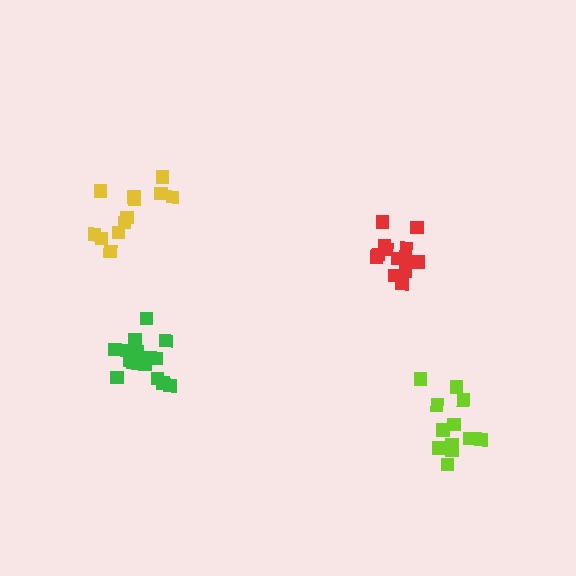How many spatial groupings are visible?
There are 4 spatial groupings.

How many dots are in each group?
Group 1: 14 dots, Group 2: 17 dots, Group 3: 13 dots, Group 4: 12 dots (56 total).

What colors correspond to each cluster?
The clusters are colored: red, green, lime, yellow.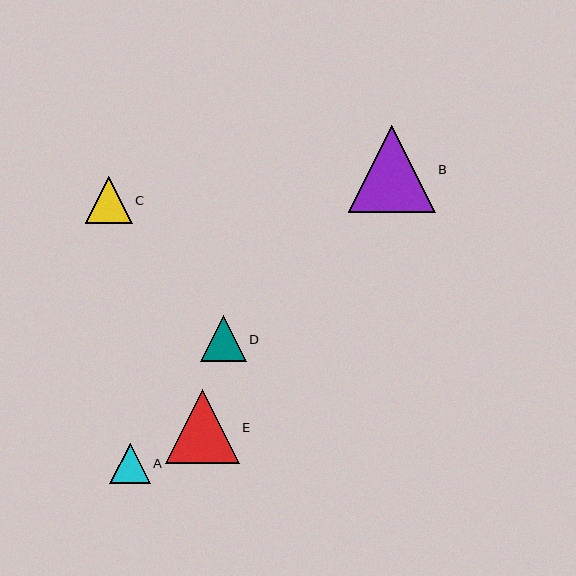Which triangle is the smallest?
Triangle A is the smallest with a size of approximately 41 pixels.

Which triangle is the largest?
Triangle B is the largest with a size of approximately 87 pixels.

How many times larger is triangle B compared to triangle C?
Triangle B is approximately 1.8 times the size of triangle C.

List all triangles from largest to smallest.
From largest to smallest: B, E, C, D, A.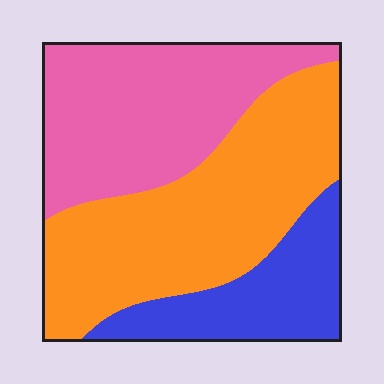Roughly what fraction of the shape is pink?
Pink takes up about three eighths (3/8) of the shape.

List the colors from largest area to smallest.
From largest to smallest: orange, pink, blue.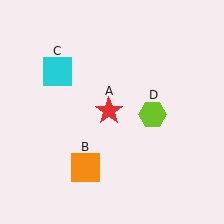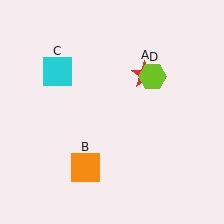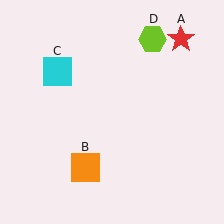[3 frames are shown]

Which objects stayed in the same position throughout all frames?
Orange square (object B) and cyan square (object C) remained stationary.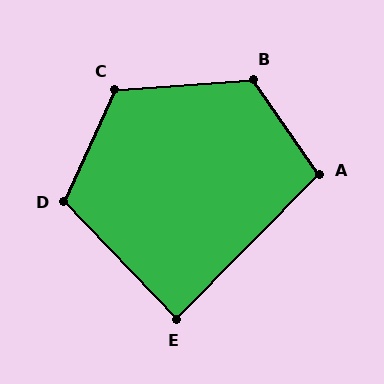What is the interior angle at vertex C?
Approximately 119 degrees (obtuse).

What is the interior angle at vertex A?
Approximately 101 degrees (obtuse).